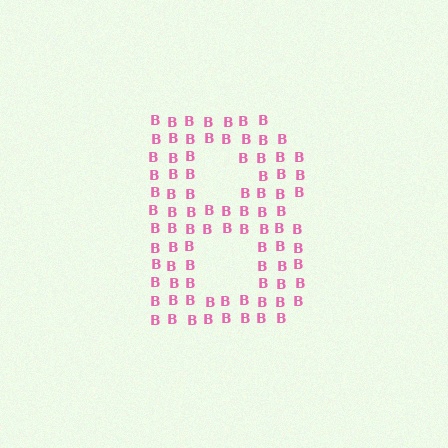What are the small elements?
The small elements are letter B's.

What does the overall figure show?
The overall figure shows the letter B.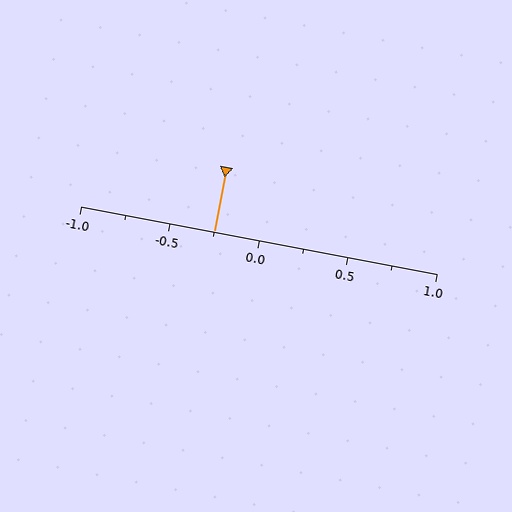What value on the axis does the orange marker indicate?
The marker indicates approximately -0.25.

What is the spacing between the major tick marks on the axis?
The major ticks are spaced 0.5 apart.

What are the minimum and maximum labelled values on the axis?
The axis runs from -1.0 to 1.0.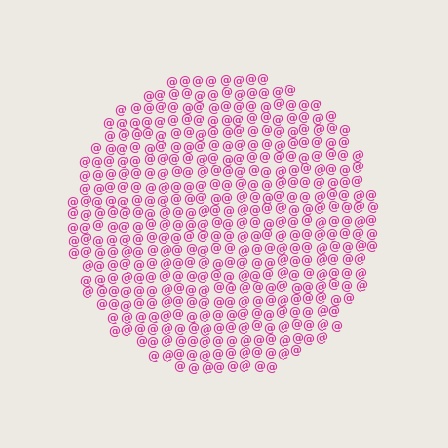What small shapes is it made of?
It is made of small at signs.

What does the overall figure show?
The overall figure shows a circle.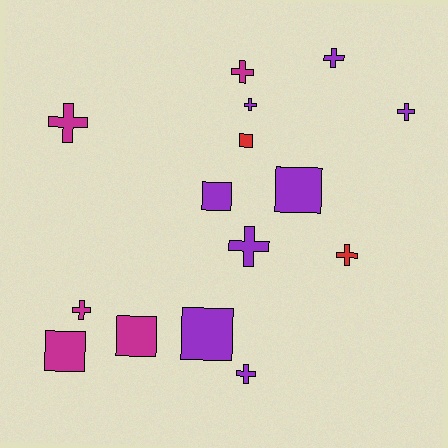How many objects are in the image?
There are 15 objects.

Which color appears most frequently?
Purple, with 8 objects.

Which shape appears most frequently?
Cross, with 9 objects.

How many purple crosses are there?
There are 5 purple crosses.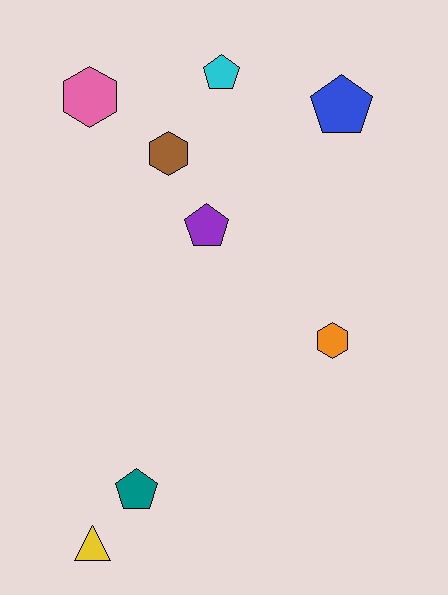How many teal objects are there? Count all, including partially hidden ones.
There is 1 teal object.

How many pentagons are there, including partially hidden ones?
There are 4 pentagons.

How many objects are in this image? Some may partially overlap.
There are 8 objects.